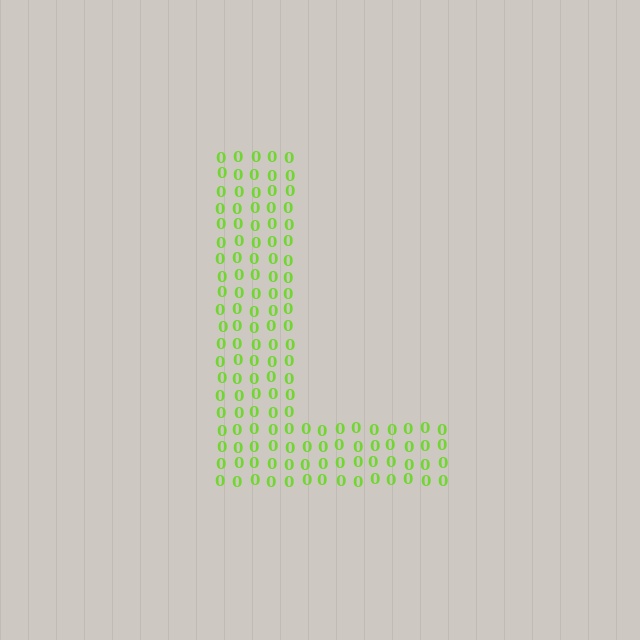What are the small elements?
The small elements are digit 0's.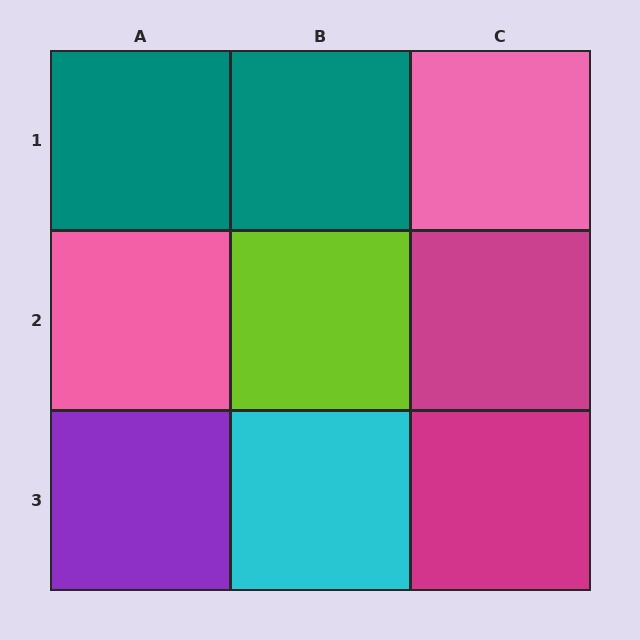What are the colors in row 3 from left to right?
Purple, cyan, magenta.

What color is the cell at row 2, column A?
Pink.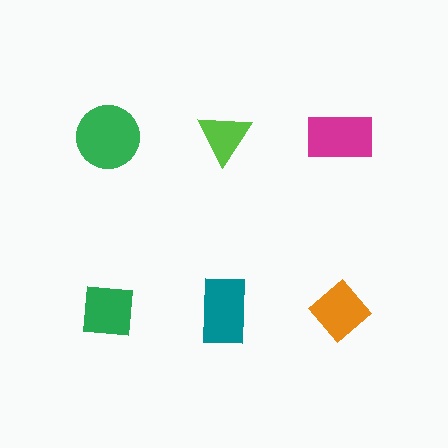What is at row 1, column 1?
A green circle.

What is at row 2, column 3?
An orange diamond.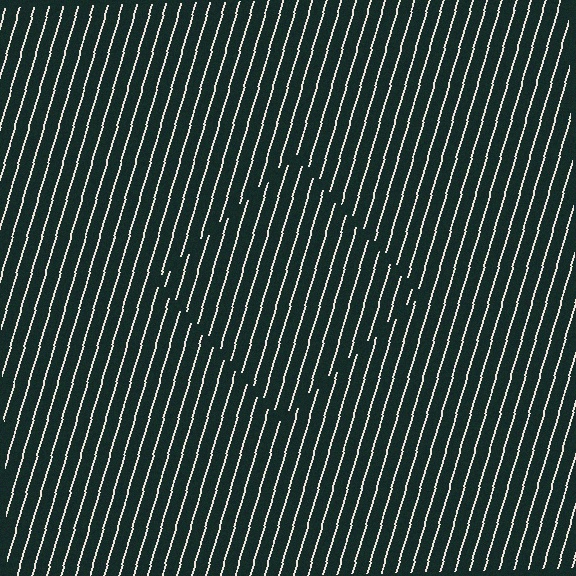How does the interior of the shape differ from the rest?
The interior of the shape contains the same grating, shifted by half a period — the contour is defined by the phase discontinuity where line-ends from the inner and outer gratings abut.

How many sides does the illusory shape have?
4 sides — the line-ends trace a square.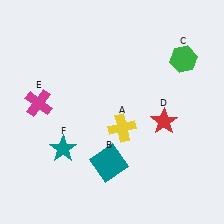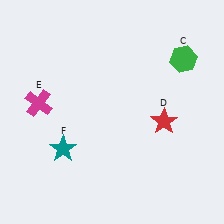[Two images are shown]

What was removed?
The teal square (B), the yellow cross (A) were removed in Image 2.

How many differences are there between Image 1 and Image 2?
There are 2 differences between the two images.